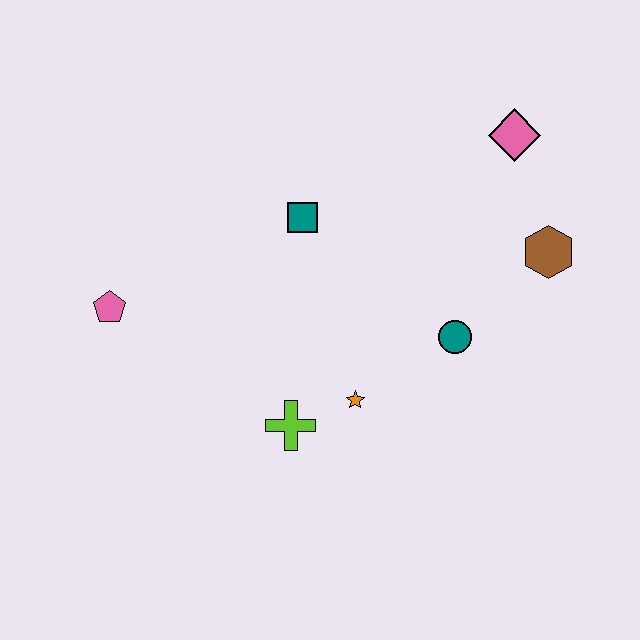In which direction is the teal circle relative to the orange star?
The teal circle is to the right of the orange star.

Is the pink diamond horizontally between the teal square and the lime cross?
No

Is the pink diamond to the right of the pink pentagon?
Yes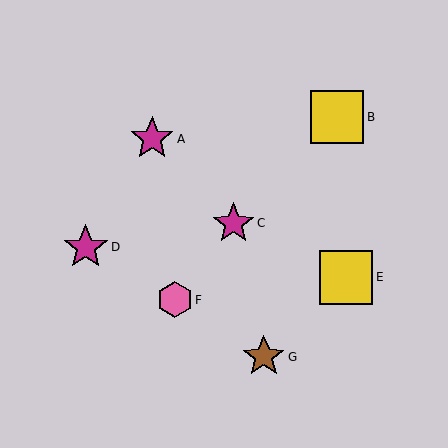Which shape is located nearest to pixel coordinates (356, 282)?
The yellow square (labeled E) at (346, 277) is nearest to that location.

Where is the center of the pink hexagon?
The center of the pink hexagon is at (175, 300).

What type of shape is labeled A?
Shape A is a magenta star.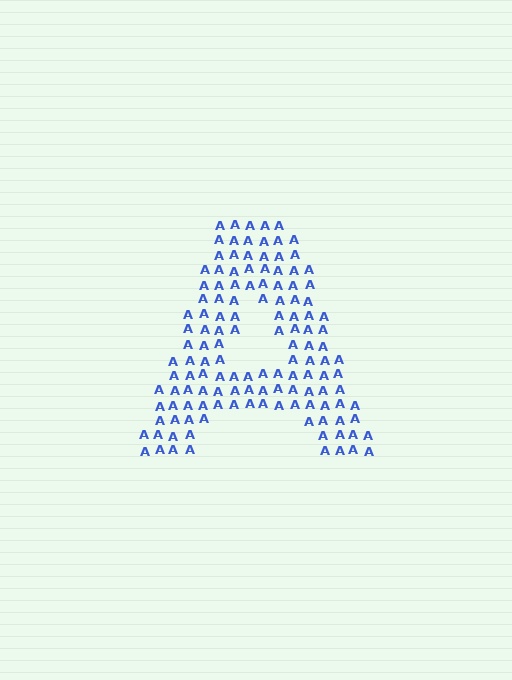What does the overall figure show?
The overall figure shows the letter A.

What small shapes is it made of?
It is made of small letter A's.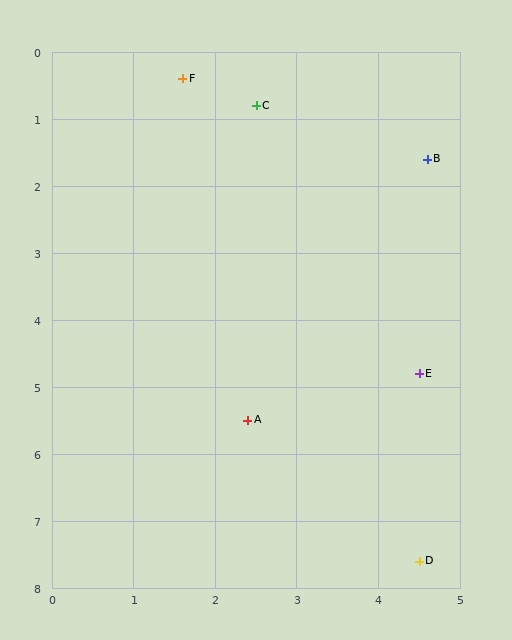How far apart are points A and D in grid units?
Points A and D are about 3.0 grid units apart.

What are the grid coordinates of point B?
Point B is at approximately (4.6, 1.6).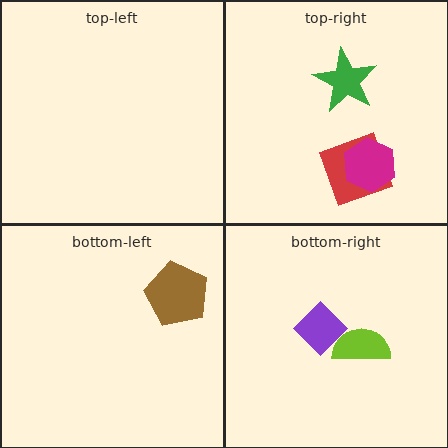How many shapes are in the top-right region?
3.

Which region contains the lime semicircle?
The bottom-right region.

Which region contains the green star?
The top-right region.